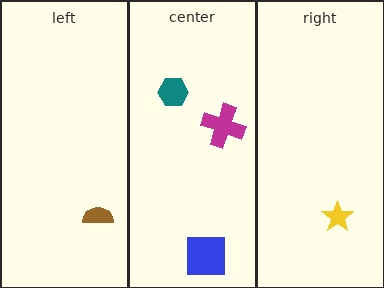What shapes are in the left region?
The brown semicircle.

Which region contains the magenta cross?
The center region.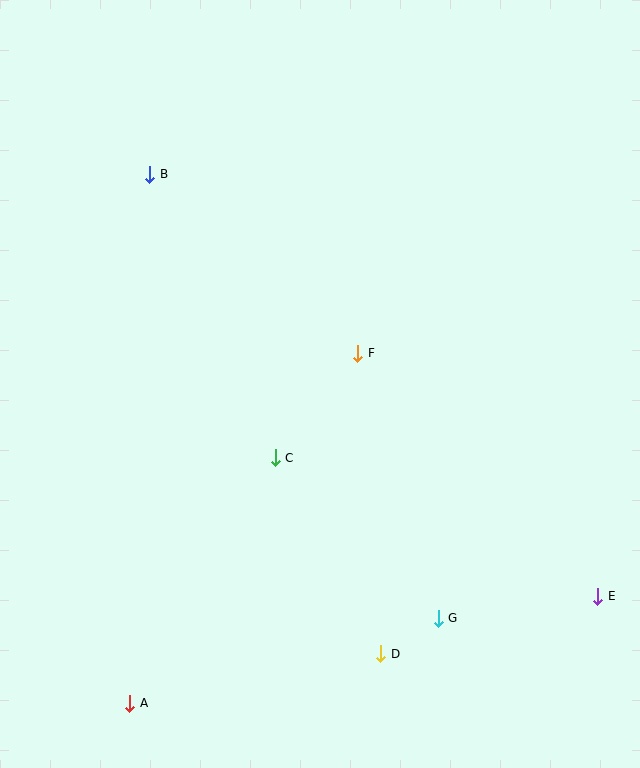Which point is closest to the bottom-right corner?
Point E is closest to the bottom-right corner.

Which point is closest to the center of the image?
Point F at (358, 353) is closest to the center.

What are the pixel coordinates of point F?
Point F is at (358, 353).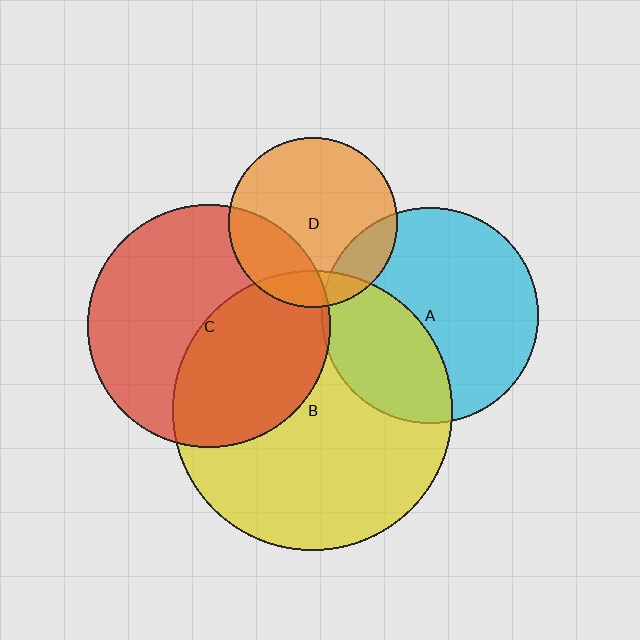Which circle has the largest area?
Circle B (yellow).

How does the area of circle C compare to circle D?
Approximately 2.1 times.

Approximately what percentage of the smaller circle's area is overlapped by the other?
Approximately 15%.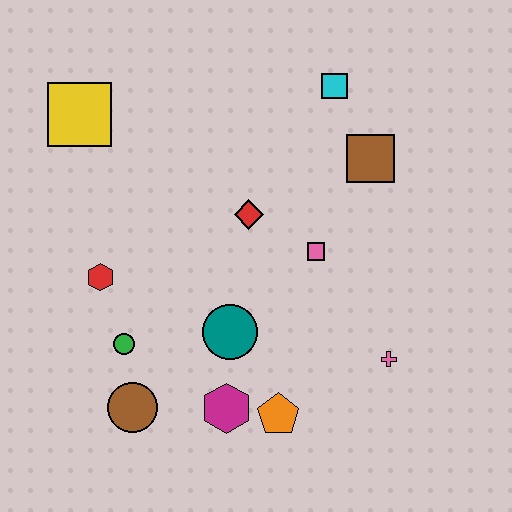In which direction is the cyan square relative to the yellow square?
The cyan square is to the right of the yellow square.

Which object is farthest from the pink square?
The yellow square is farthest from the pink square.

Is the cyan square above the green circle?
Yes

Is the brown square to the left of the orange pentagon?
No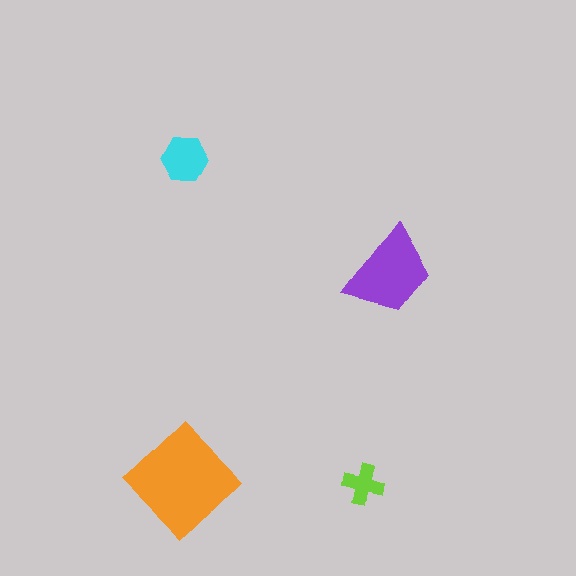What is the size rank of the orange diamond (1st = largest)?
1st.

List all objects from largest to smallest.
The orange diamond, the purple trapezoid, the cyan hexagon, the lime cross.